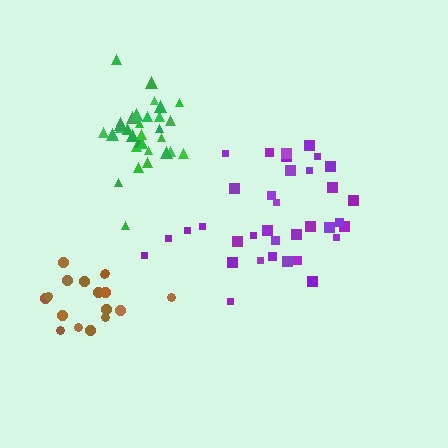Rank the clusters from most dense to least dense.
green, brown, purple.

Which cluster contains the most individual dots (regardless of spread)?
Purple (35).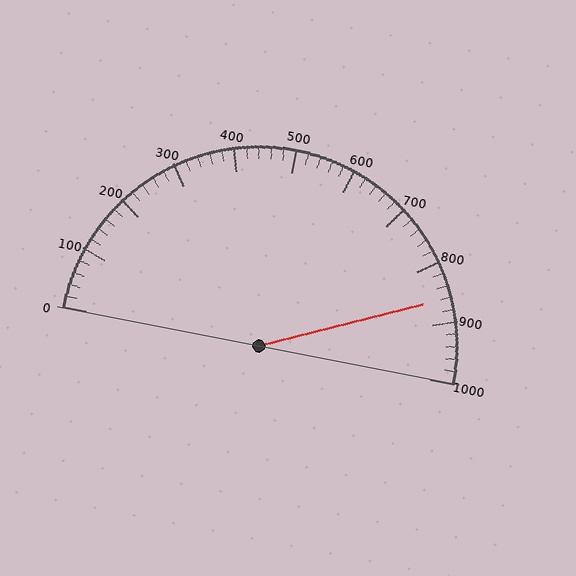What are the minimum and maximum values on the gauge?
The gauge ranges from 0 to 1000.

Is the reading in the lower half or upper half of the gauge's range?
The reading is in the upper half of the range (0 to 1000).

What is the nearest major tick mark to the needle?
The nearest major tick mark is 900.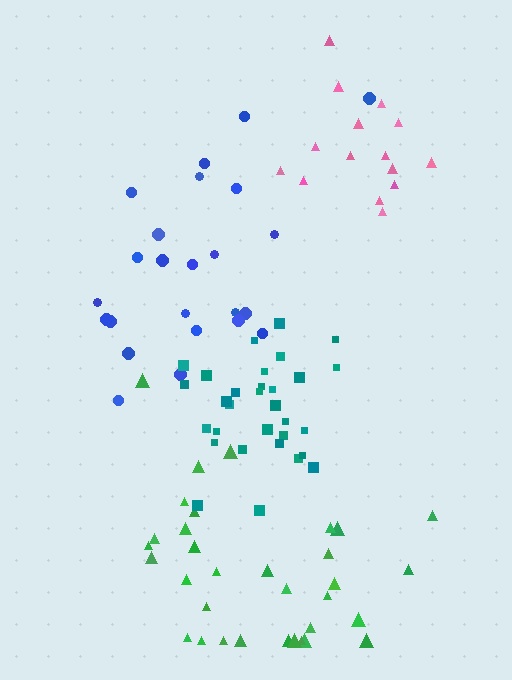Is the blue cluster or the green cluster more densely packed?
Green.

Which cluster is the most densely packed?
Teal.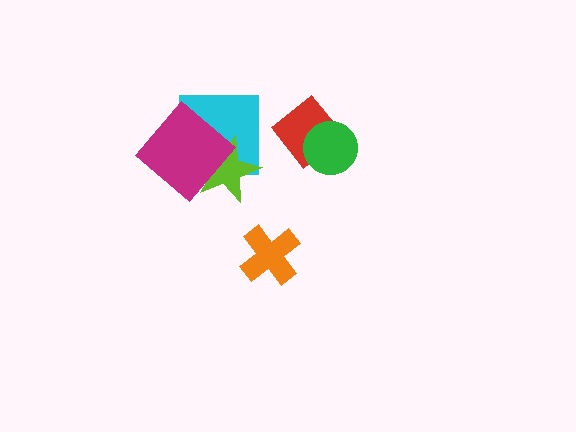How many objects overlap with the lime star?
2 objects overlap with the lime star.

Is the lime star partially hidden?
Yes, it is partially covered by another shape.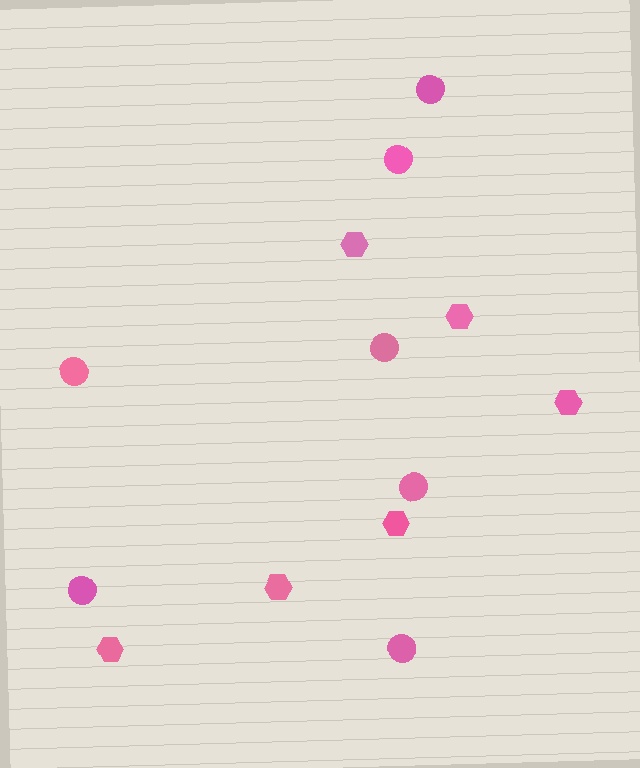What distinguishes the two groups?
There are 2 groups: one group of hexagons (6) and one group of circles (7).